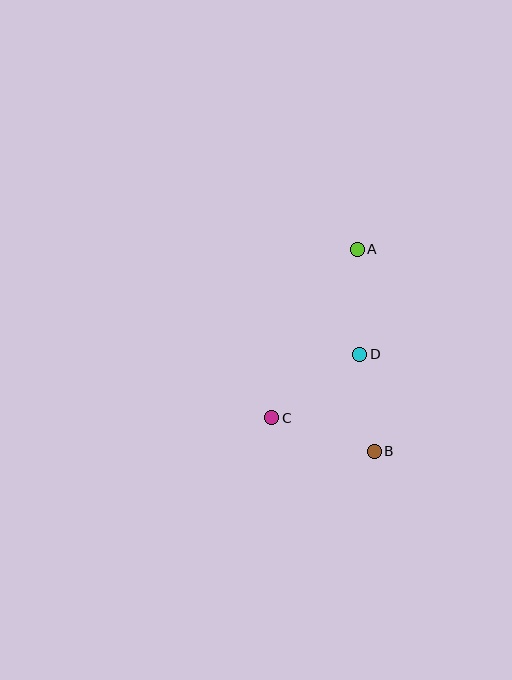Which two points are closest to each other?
Points B and D are closest to each other.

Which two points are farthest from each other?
Points A and B are farthest from each other.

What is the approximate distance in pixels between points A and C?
The distance between A and C is approximately 189 pixels.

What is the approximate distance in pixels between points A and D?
The distance between A and D is approximately 105 pixels.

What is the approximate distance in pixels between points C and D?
The distance between C and D is approximately 108 pixels.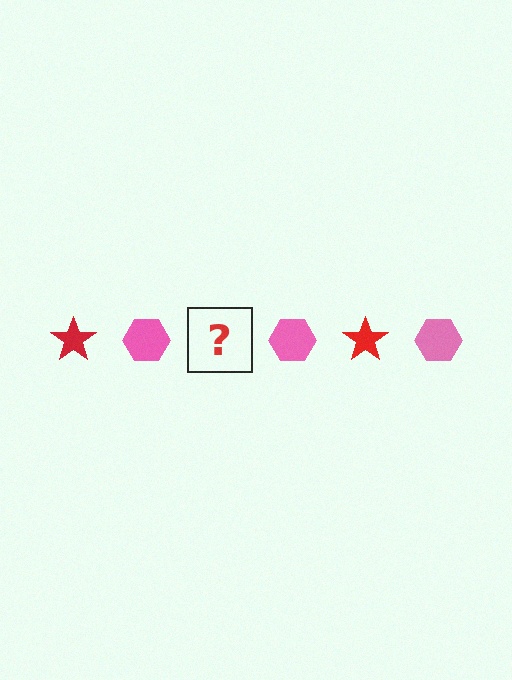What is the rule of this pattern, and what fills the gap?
The rule is that the pattern alternates between red star and pink hexagon. The gap should be filled with a red star.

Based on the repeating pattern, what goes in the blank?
The blank should be a red star.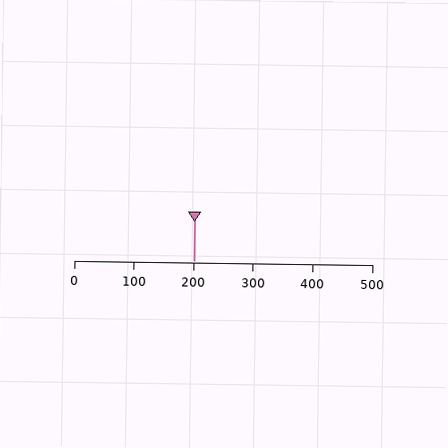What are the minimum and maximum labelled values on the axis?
The axis runs from 0 to 500.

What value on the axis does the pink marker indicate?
The marker indicates approximately 200.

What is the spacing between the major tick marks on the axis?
The major ticks are spaced 100 apart.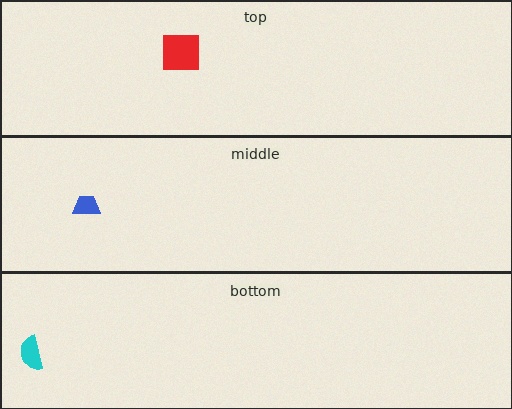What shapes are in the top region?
The red square.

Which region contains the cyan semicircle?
The bottom region.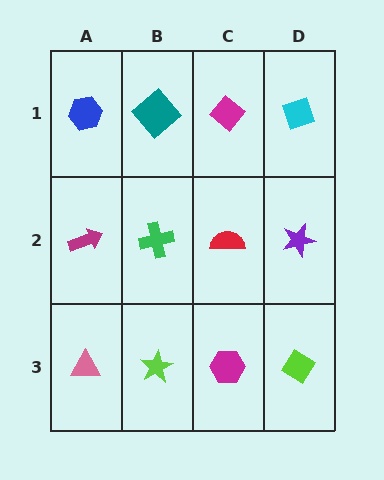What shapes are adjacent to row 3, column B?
A green cross (row 2, column B), a pink triangle (row 3, column A), a magenta hexagon (row 3, column C).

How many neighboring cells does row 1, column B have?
3.